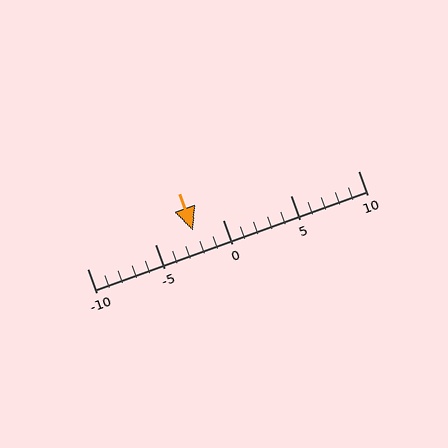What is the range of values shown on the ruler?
The ruler shows values from -10 to 10.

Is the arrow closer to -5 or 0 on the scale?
The arrow is closer to 0.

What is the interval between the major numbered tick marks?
The major tick marks are spaced 5 units apart.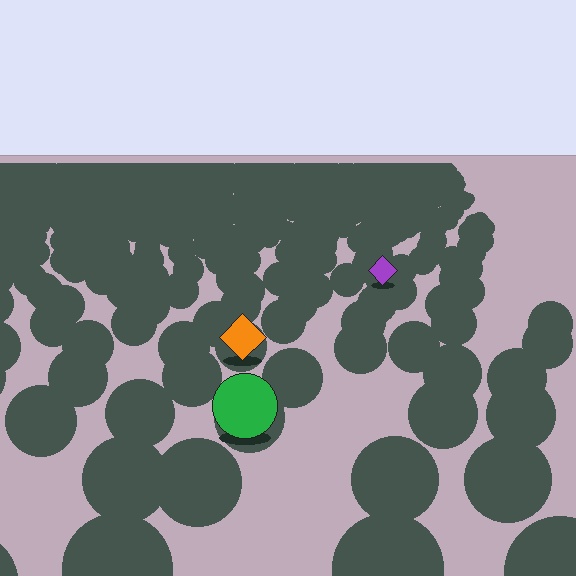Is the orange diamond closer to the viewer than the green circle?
No. The green circle is closer — you can tell from the texture gradient: the ground texture is coarser near it.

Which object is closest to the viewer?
The green circle is closest. The texture marks near it are larger and more spread out.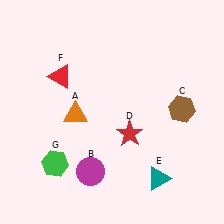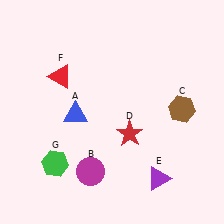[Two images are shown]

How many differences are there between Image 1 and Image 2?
There are 2 differences between the two images.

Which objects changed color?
A changed from orange to blue. E changed from teal to purple.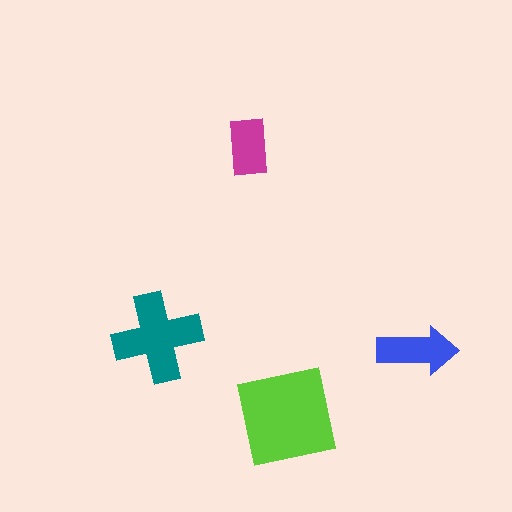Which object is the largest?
The lime square.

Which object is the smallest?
The magenta rectangle.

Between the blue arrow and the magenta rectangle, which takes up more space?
The blue arrow.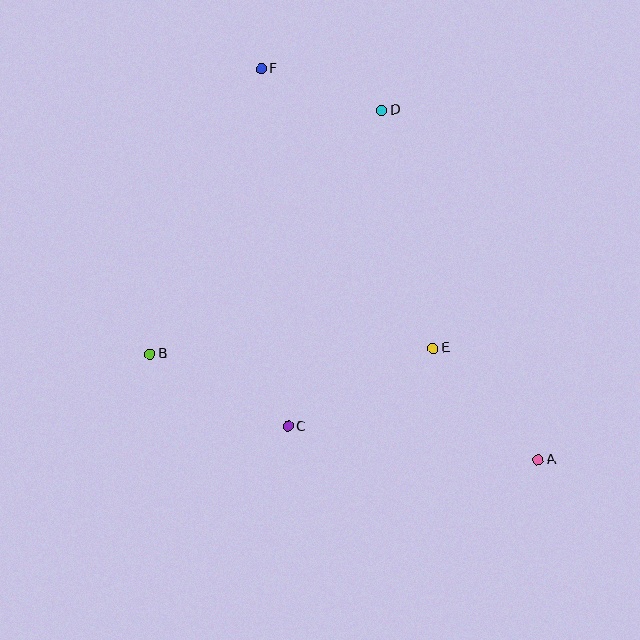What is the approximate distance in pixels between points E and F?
The distance between E and F is approximately 328 pixels.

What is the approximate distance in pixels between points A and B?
The distance between A and B is approximately 402 pixels.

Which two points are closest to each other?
Points D and F are closest to each other.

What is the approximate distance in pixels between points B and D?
The distance between B and D is approximately 336 pixels.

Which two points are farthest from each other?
Points A and F are farthest from each other.